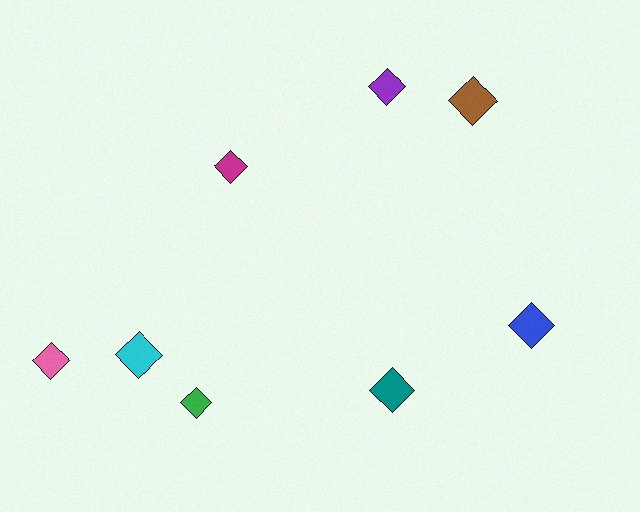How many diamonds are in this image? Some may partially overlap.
There are 8 diamonds.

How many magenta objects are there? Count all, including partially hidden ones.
There is 1 magenta object.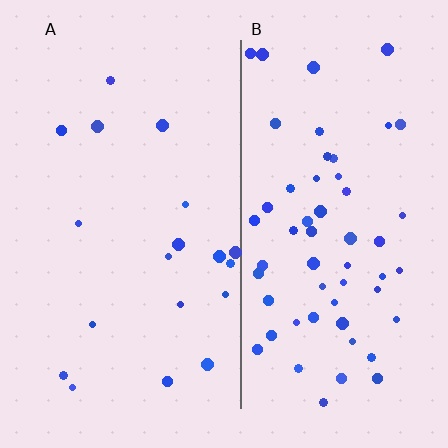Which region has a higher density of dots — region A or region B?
B (the right).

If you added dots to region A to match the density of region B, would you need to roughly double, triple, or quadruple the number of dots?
Approximately triple.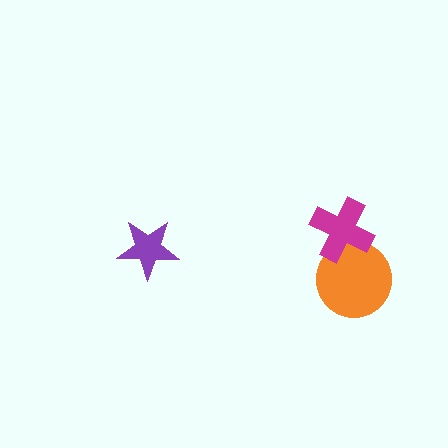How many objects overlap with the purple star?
0 objects overlap with the purple star.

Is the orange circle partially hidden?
Yes, it is partially covered by another shape.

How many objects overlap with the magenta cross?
1 object overlaps with the magenta cross.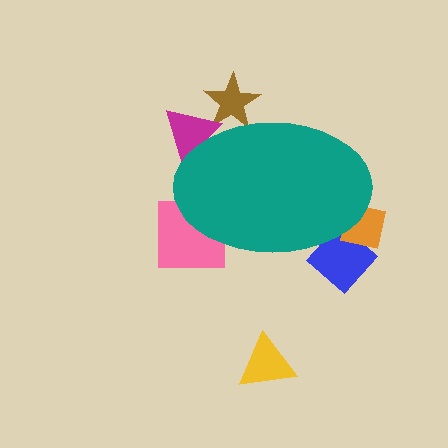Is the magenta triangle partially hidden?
Yes, the magenta triangle is partially hidden behind the teal ellipse.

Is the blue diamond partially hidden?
Yes, the blue diamond is partially hidden behind the teal ellipse.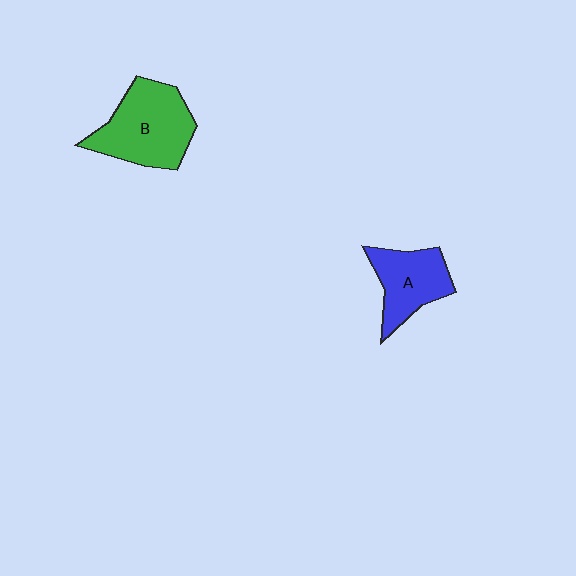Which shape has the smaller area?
Shape A (blue).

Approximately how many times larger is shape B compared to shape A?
Approximately 1.4 times.